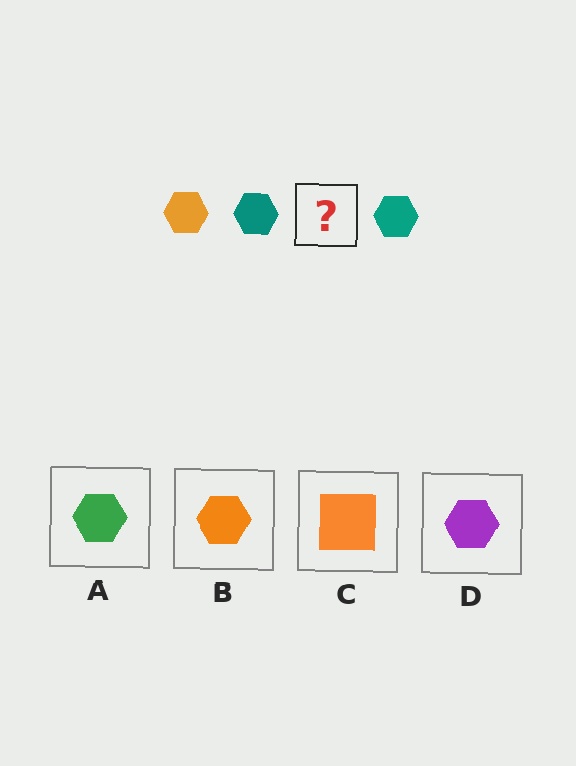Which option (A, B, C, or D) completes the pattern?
B.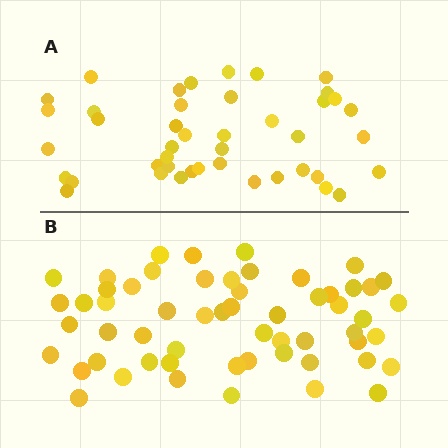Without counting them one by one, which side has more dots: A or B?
Region B (the bottom region) has more dots.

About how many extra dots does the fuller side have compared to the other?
Region B has approximately 15 more dots than region A.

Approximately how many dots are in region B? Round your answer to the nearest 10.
About 60 dots. (The exact count is 57, which rounds to 60.)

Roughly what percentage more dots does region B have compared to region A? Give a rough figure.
About 35% more.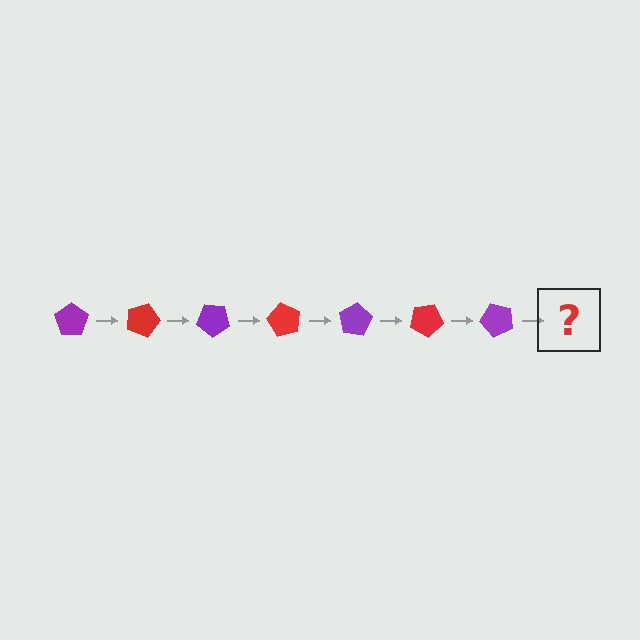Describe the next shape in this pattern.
It should be a red pentagon, rotated 140 degrees from the start.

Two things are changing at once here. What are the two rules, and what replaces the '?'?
The two rules are that it rotates 20 degrees each step and the color cycles through purple and red. The '?' should be a red pentagon, rotated 140 degrees from the start.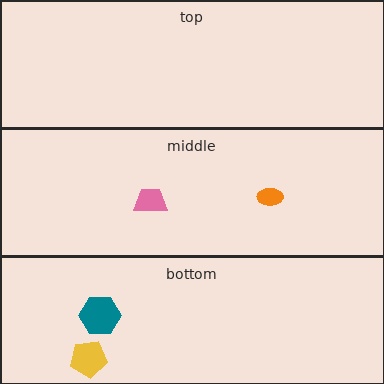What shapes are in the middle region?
The pink trapezoid, the orange ellipse.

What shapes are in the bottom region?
The yellow pentagon, the teal hexagon.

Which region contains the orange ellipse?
The middle region.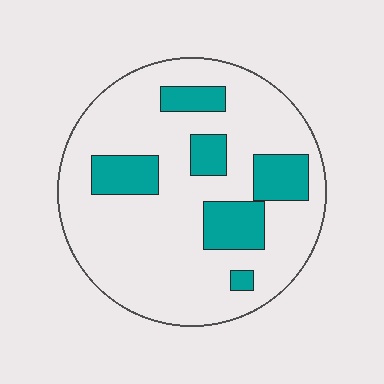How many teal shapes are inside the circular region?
6.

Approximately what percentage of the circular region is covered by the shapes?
Approximately 20%.